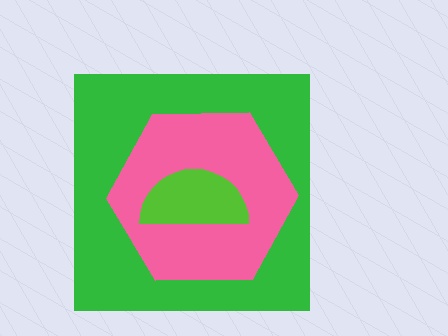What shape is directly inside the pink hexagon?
The lime semicircle.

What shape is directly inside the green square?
The pink hexagon.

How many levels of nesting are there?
3.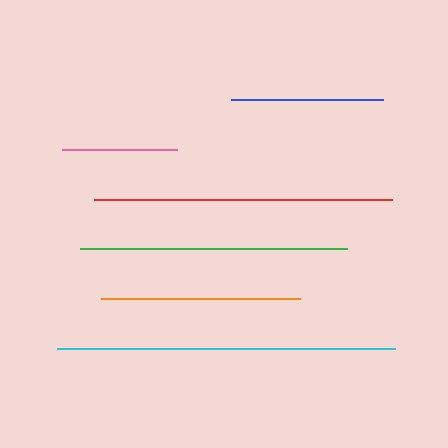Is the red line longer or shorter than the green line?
The red line is longer than the green line.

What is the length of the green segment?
The green segment is approximately 267 pixels long.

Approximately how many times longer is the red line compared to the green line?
The red line is approximately 1.1 times the length of the green line.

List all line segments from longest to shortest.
From longest to shortest: cyan, red, green, orange, blue, pink.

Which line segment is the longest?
The cyan line is the longest at approximately 338 pixels.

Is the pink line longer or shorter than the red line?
The red line is longer than the pink line.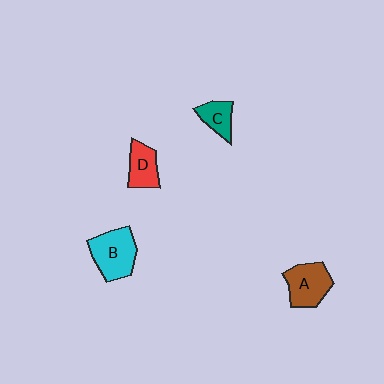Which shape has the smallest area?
Shape C (teal).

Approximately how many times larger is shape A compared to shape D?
Approximately 1.4 times.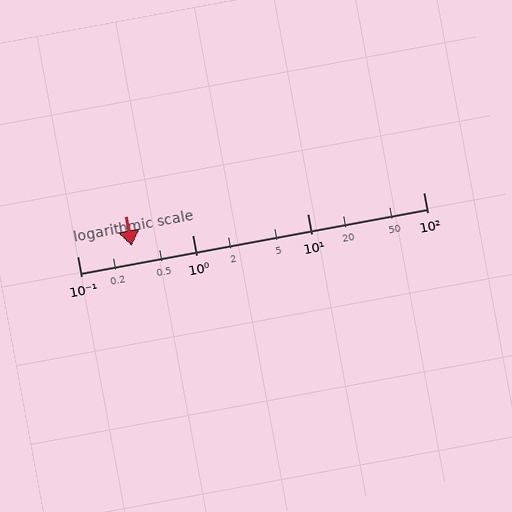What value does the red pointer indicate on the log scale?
The pointer indicates approximately 0.3.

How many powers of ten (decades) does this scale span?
The scale spans 3 decades, from 0.1 to 100.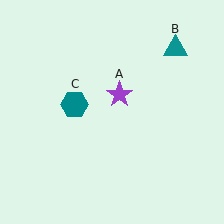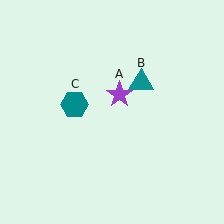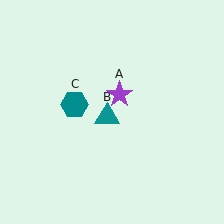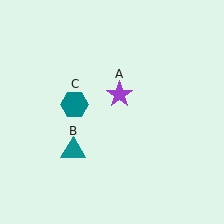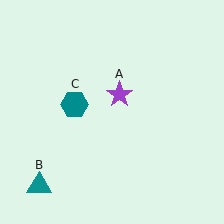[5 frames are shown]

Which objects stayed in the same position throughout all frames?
Purple star (object A) and teal hexagon (object C) remained stationary.